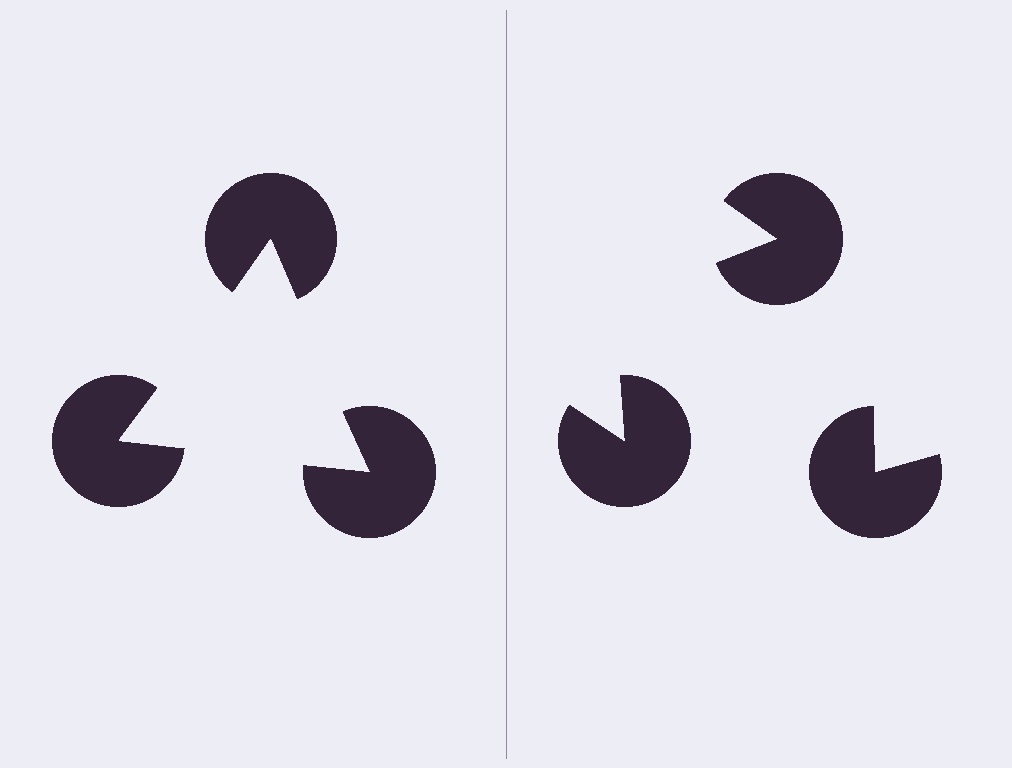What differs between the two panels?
The pac-man discs are positioned identically on both sides; only the wedge orientations differ. On the left they align to a triangle; on the right they are misaligned.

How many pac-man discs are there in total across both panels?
6 — 3 on each side.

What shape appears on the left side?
An illusory triangle.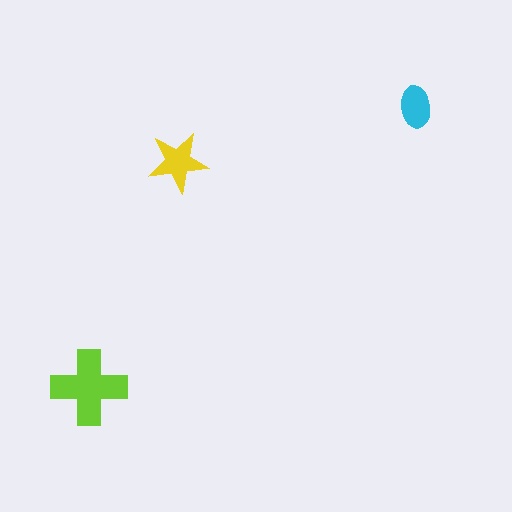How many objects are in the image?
There are 3 objects in the image.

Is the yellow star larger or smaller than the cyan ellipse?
Larger.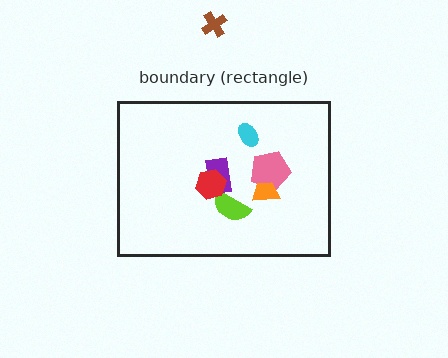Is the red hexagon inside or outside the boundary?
Inside.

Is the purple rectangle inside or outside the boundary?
Inside.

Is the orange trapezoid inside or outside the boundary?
Inside.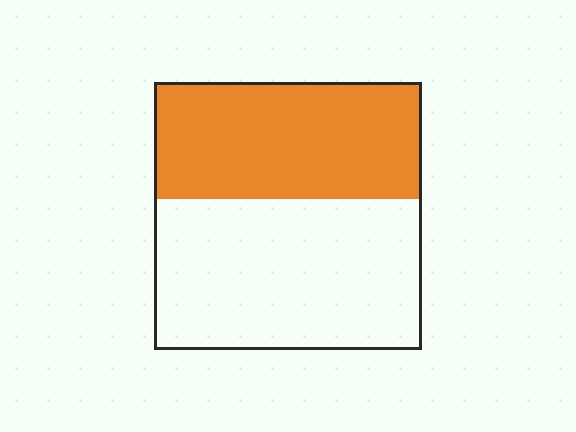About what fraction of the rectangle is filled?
About two fifths (2/5).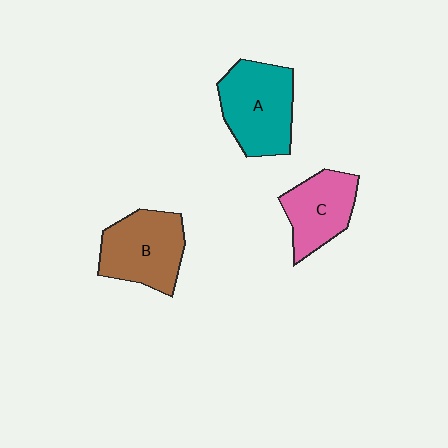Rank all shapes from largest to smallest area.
From largest to smallest: A (teal), B (brown), C (pink).